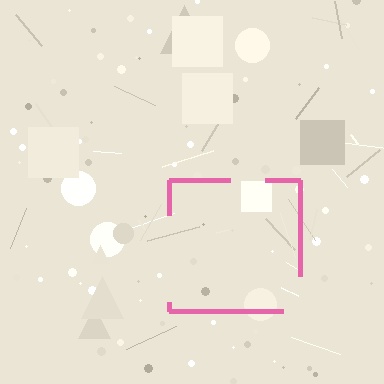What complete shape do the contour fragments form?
The contour fragments form a square.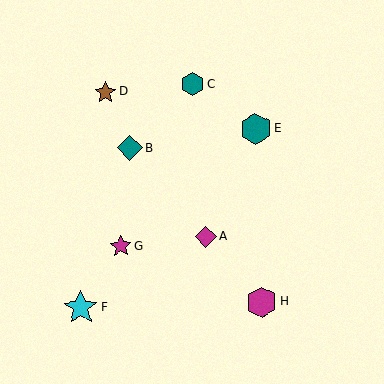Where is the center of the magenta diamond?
The center of the magenta diamond is at (206, 237).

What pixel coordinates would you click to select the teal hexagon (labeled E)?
Click at (255, 129) to select the teal hexagon E.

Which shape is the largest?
The cyan star (labeled F) is the largest.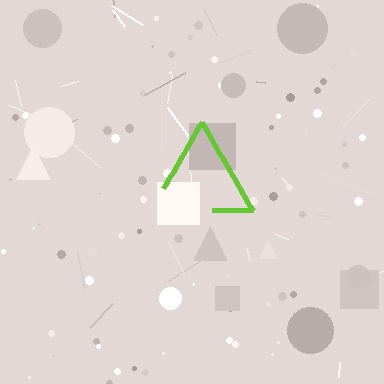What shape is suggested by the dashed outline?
The dashed outline suggests a triangle.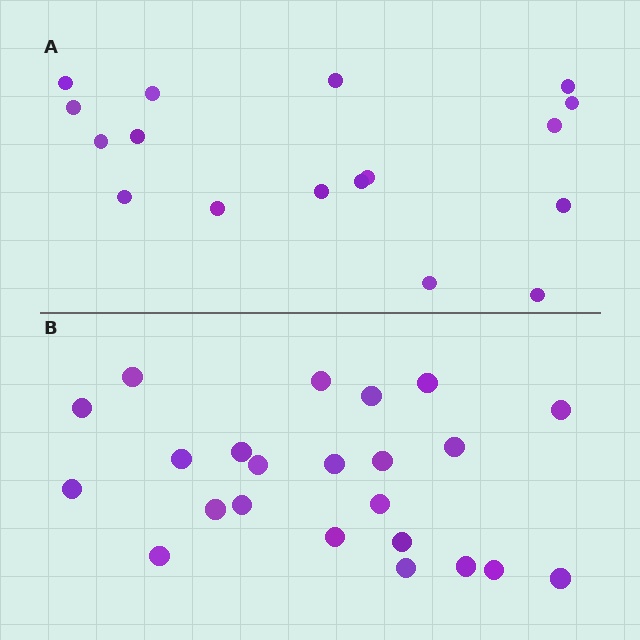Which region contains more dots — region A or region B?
Region B (the bottom region) has more dots.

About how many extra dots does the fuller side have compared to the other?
Region B has about 6 more dots than region A.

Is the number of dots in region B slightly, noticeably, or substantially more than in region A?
Region B has noticeably more, but not dramatically so. The ratio is roughly 1.4 to 1.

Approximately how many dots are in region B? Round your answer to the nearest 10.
About 20 dots. (The exact count is 23, which rounds to 20.)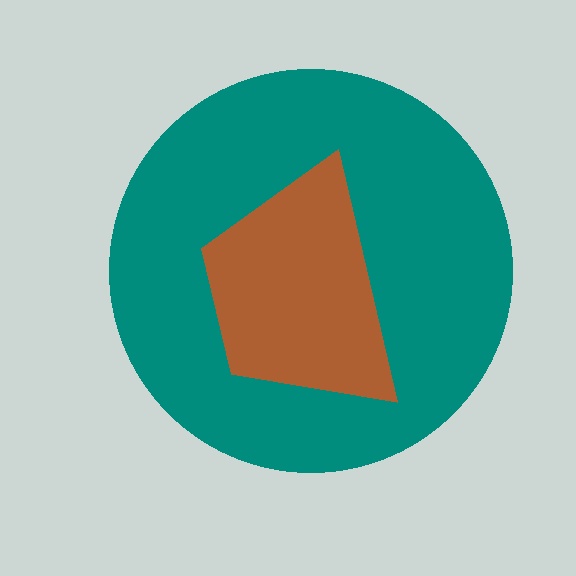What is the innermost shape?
The brown trapezoid.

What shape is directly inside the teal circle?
The brown trapezoid.